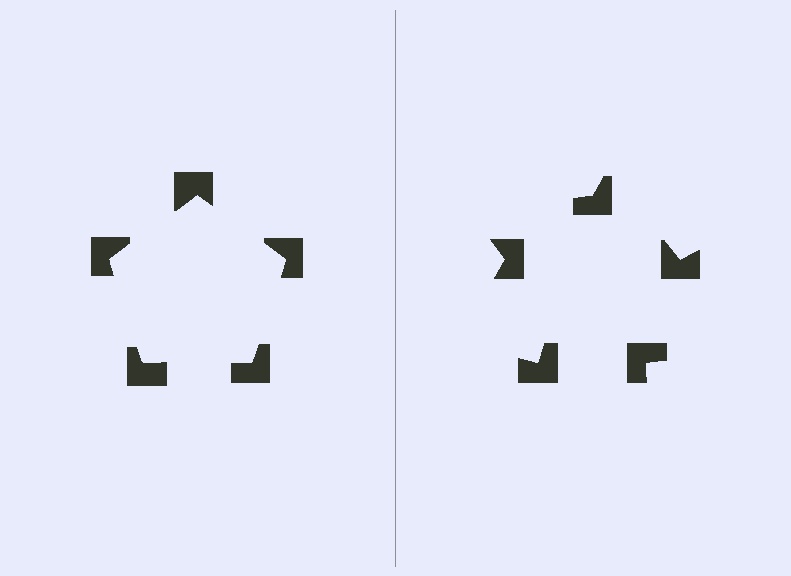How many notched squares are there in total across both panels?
10 — 5 on each side.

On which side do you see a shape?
An illusory pentagon appears on the left side. On the right side the wedge cuts are rotated, so no coherent shape forms.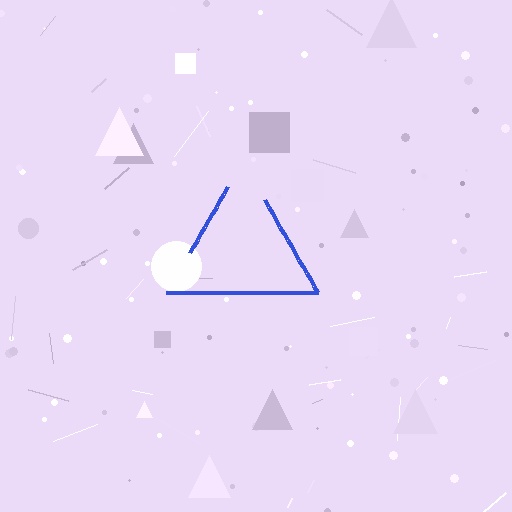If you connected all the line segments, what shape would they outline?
They would outline a triangle.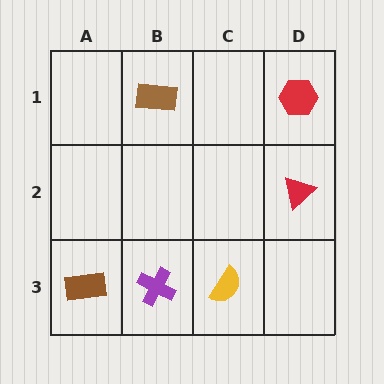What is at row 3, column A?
A brown rectangle.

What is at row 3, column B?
A purple cross.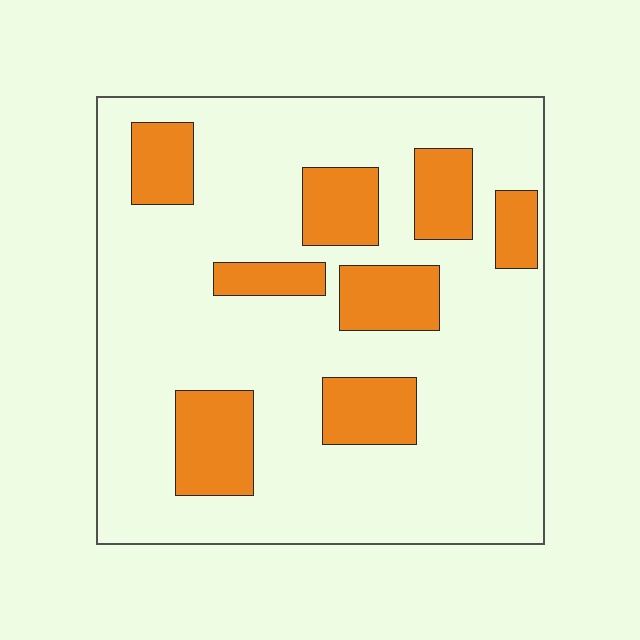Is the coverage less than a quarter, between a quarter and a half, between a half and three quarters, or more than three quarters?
Less than a quarter.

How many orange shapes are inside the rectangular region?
8.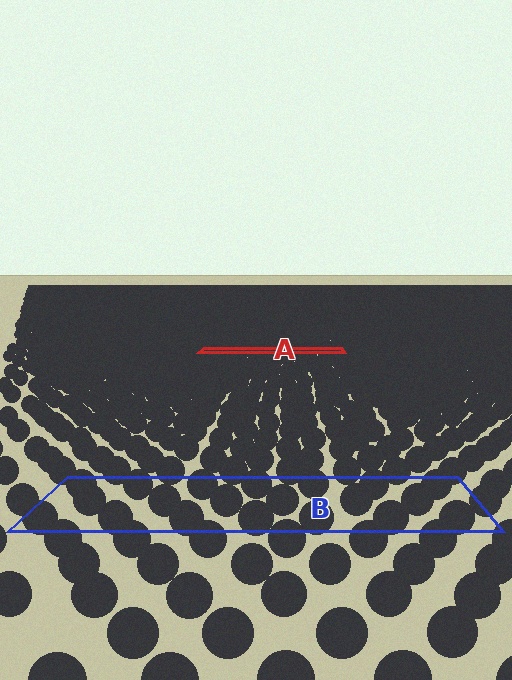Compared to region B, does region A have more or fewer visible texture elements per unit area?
Region A has more texture elements per unit area — they are packed more densely because it is farther away.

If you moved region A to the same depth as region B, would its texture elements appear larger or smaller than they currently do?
They would appear larger. At a closer depth, the same texture elements are projected at a bigger on-screen size.